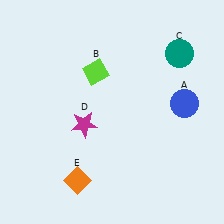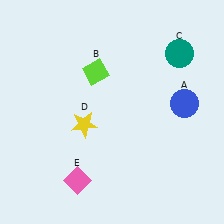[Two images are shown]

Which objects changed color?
D changed from magenta to yellow. E changed from orange to pink.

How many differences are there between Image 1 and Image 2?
There are 2 differences between the two images.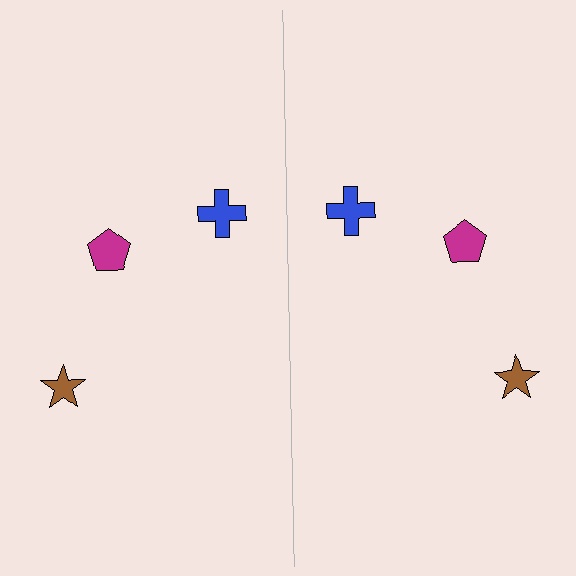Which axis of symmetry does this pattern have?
The pattern has a vertical axis of symmetry running through the center of the image.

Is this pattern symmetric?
Yes, this pattern has bilateral (reflection) symmetry.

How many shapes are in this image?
There are 6 shapes in this image.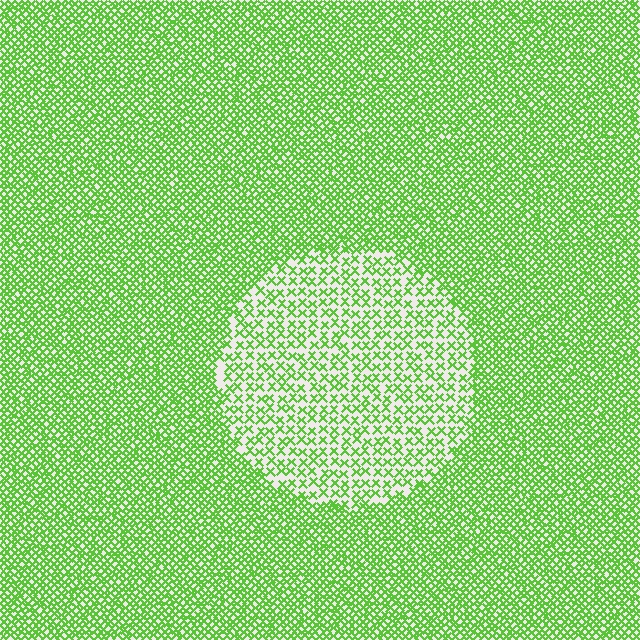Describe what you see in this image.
The image contains small lime elements arranged at two different densities. A circle-shaped region is visible where the elements are less densely packed than the surrounding area.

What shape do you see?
I see a circle.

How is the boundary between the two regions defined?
The boundary is defined by a change in element density (approximately 2.2x ratio). All elements are the same color, size, and shape.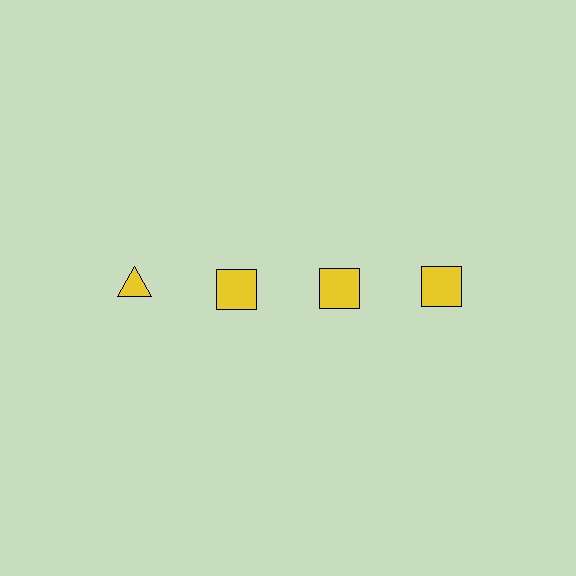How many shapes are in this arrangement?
There are 4 shapes arranged in a grid pattern.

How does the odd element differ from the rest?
It has a different shape: triangle instead of square.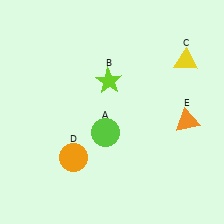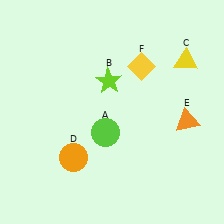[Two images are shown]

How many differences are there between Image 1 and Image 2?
There is 1 difference between the two images.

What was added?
A yellow diamond (F) was added in Image 2.